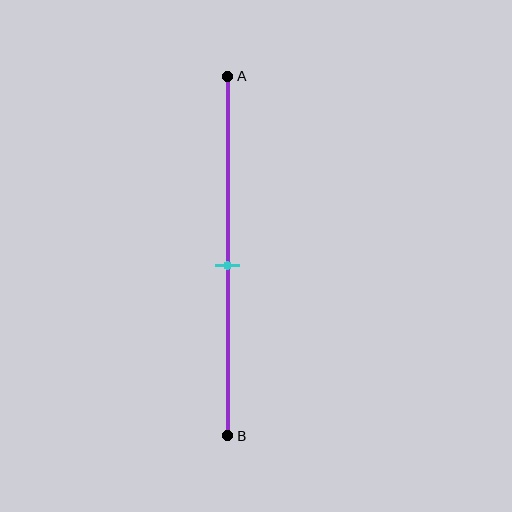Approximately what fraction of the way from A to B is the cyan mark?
The cyan mark is approximately 55% of the way from A to B.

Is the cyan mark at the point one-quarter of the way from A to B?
No, the mark is at about 55% from A, not at the 25% one-quarter point.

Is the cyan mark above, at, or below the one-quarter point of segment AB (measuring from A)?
The cyan mark is below the one-quarter point of segment AB.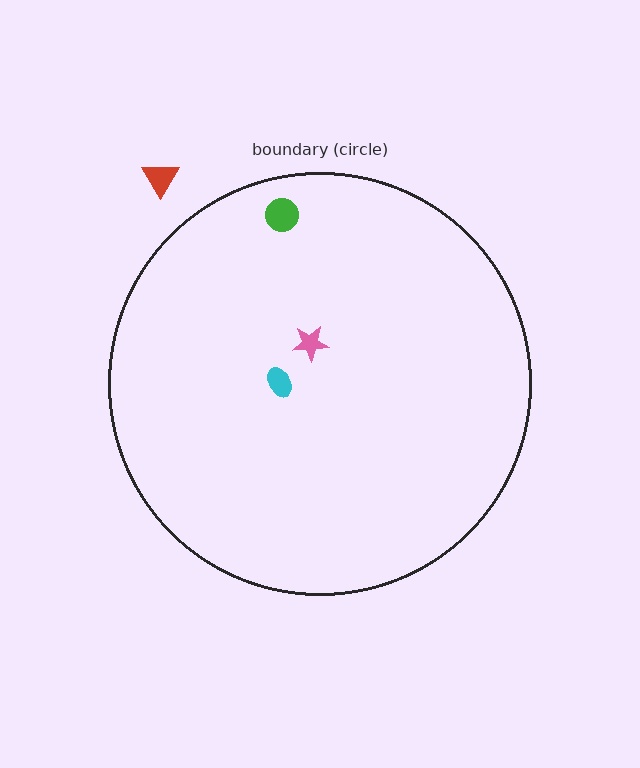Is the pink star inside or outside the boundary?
Inside.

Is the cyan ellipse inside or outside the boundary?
Inside.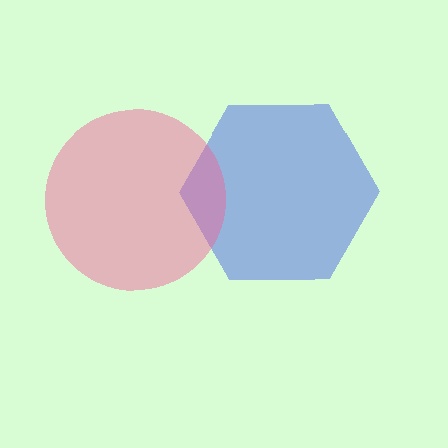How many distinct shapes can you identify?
There are 2 distinct shapes: a blue hexagon, a pink circle.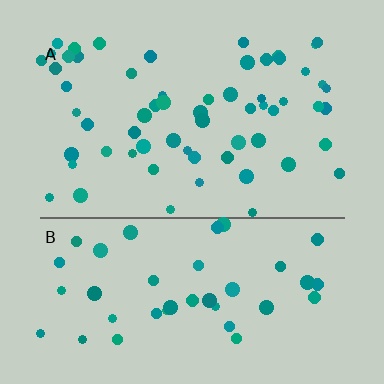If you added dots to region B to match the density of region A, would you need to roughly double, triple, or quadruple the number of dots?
Approximately double.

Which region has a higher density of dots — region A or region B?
A (the top).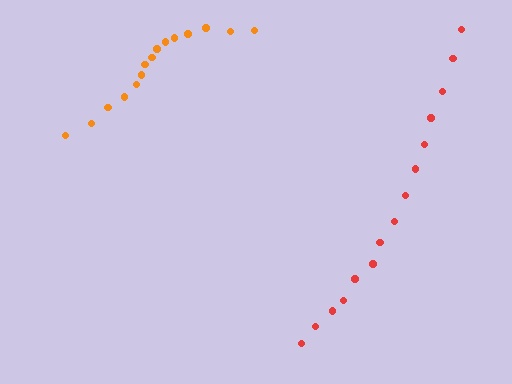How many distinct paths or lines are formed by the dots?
There are 2 distinct paths.